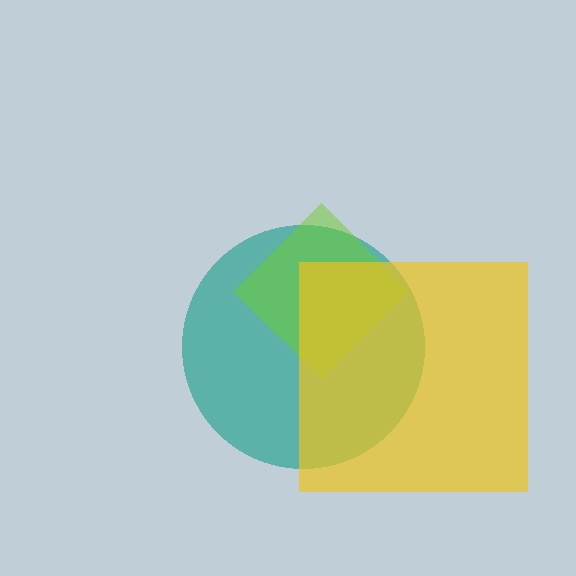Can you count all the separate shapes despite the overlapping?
Yes, there are 3 separate shapes.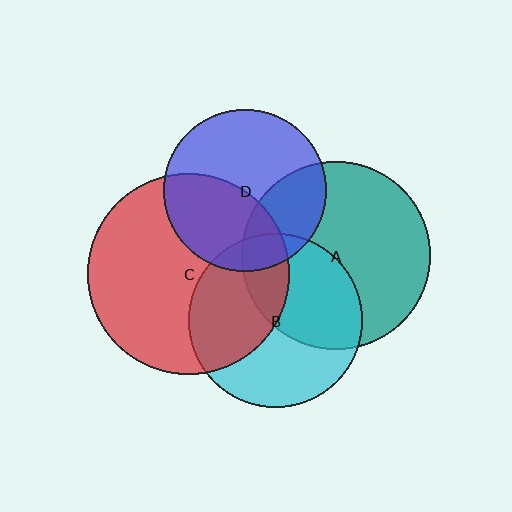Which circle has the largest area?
Circle C (red).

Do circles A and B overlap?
Yes.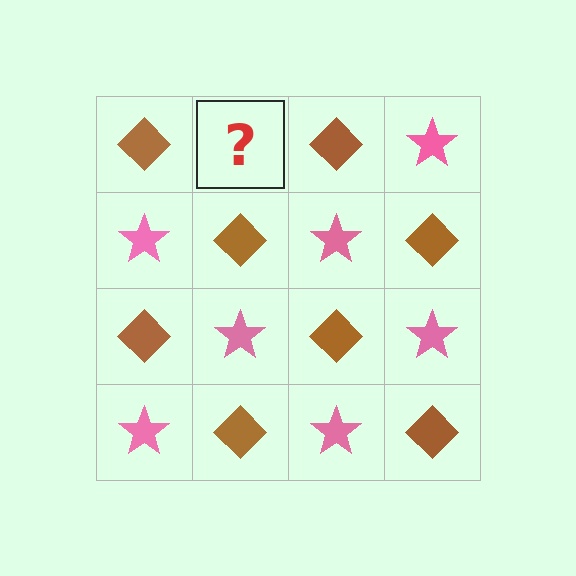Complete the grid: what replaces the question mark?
The question mark should be replaced with a pink star.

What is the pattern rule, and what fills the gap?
The rule is that it alternates brown diamond and pink star in a checkerboard pattern. The gap should be filled with a pink star.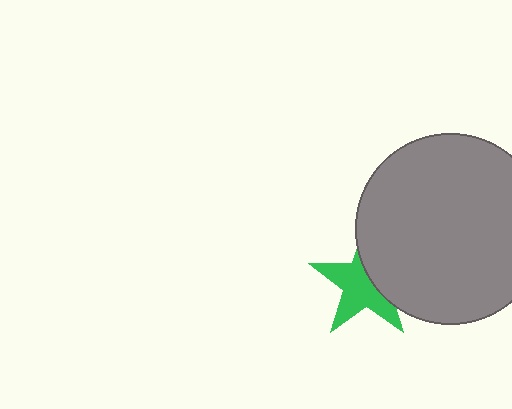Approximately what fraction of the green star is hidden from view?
Roughly 40% of the green star is hidden behind the gray circle.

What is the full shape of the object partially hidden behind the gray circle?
The partially hidden object is a green star.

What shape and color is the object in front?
The object in front is a gray circle.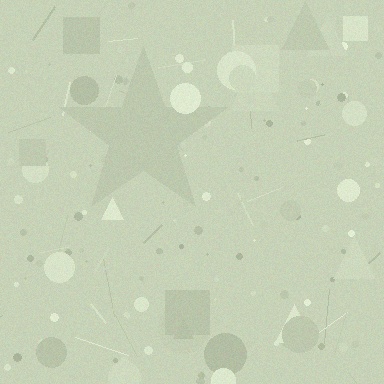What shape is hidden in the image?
A star is hidden in the image.